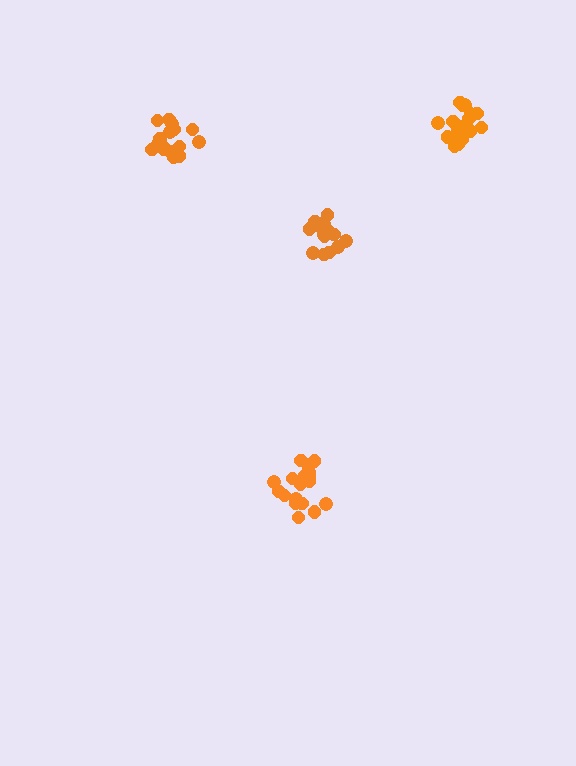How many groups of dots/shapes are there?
There are 4 groups.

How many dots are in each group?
Group 1: 18 dots, Group 2: 17 dots, Group 3: 16 dots, Group 4: 20 dots (71 total).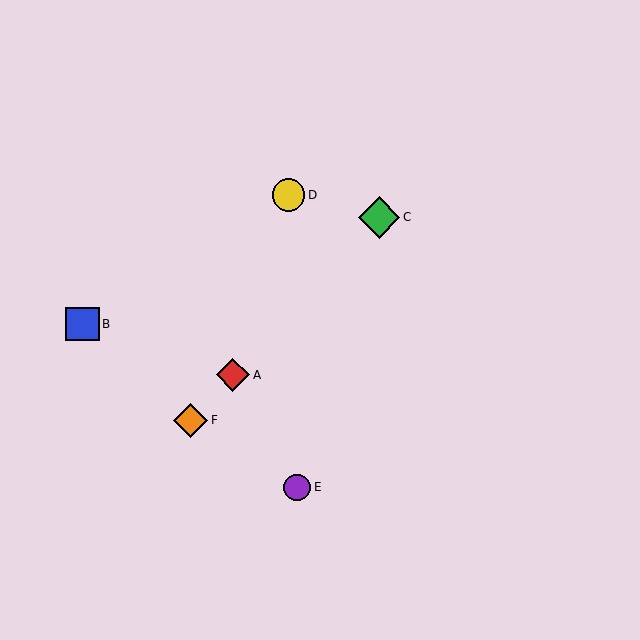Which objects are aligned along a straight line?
Objects A, C, F are aligned along a straight line.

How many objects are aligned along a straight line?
3 objects (A, C, F) are aligned along a straight line.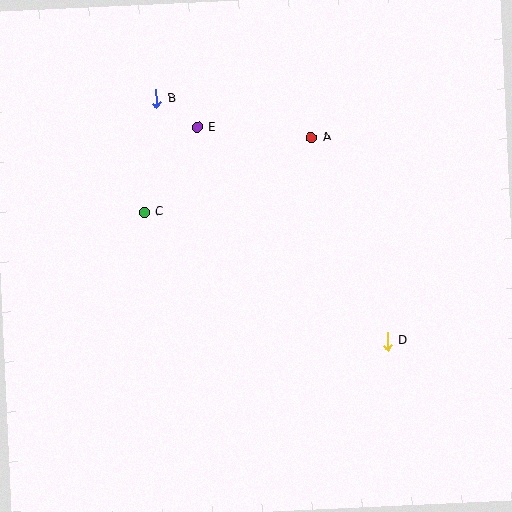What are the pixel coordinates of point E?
Point E is at (197, 127).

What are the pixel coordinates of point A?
Point A is at (311, 138).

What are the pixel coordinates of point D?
Point D is at (387, 341).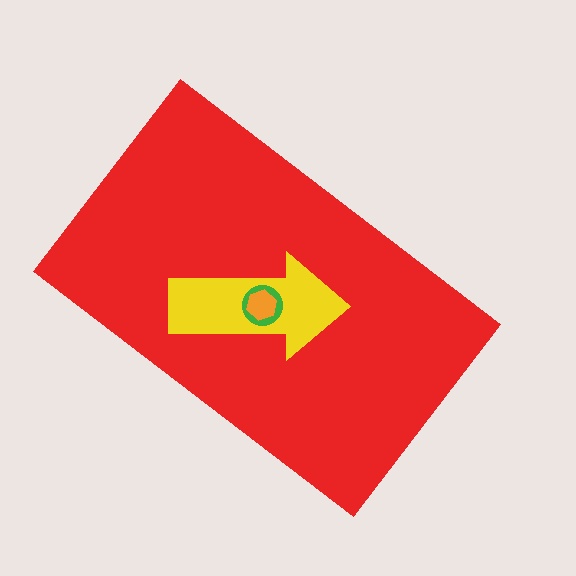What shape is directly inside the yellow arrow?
The green circle.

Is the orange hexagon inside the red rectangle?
Yes.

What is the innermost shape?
The orange hexagon.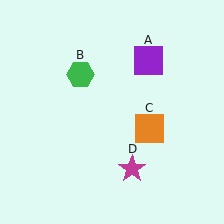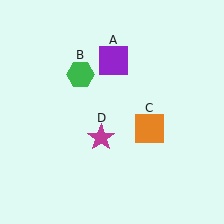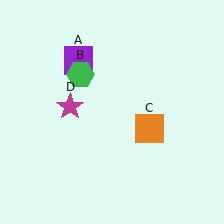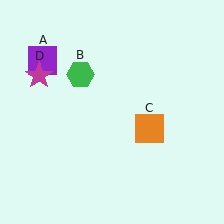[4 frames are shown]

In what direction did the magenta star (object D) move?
The magenta star (object D) moved up and to the left.